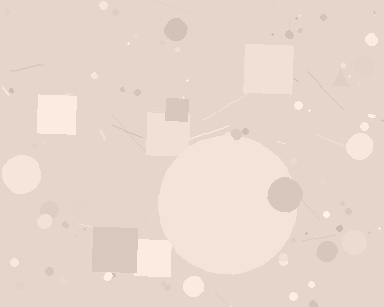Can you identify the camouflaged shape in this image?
The camouflaged shape is a circle.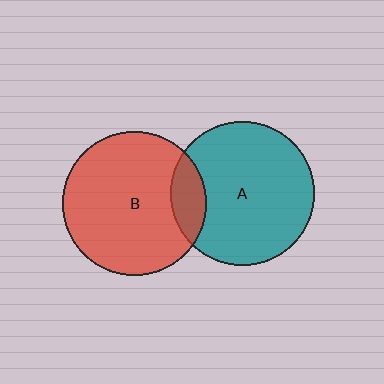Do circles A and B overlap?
Yes.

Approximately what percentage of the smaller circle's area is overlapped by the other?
Approximately 15%.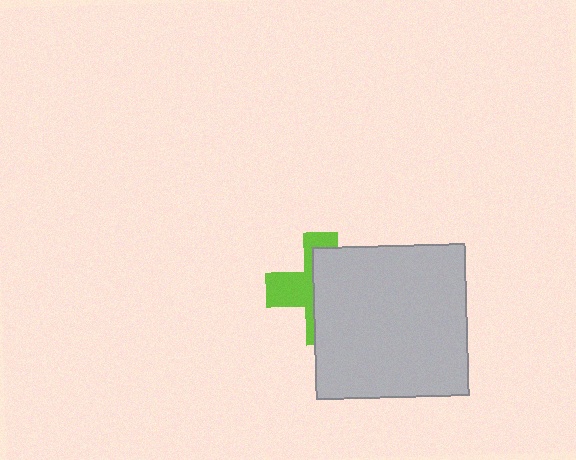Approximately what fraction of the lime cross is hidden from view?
Roughly 60% of the lime cross is hidden behind the light gray square.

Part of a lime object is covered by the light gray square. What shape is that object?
It is a cross.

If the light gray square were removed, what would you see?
You would see the complete lime cross.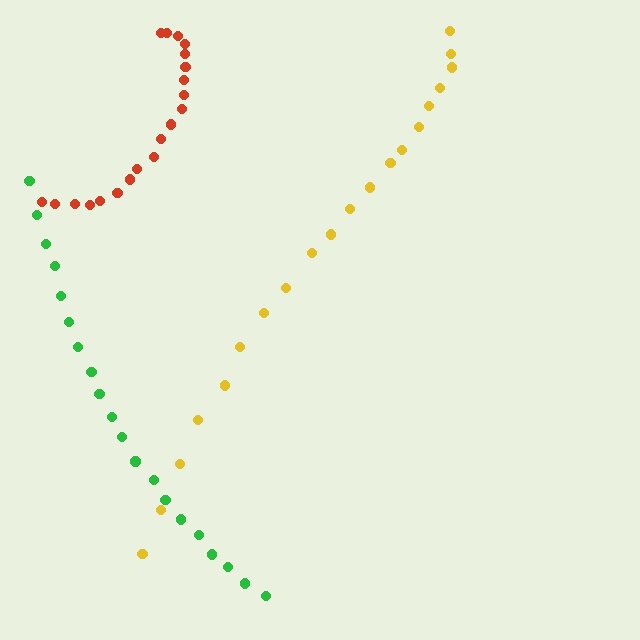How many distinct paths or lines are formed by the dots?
There are 3 distinct paths.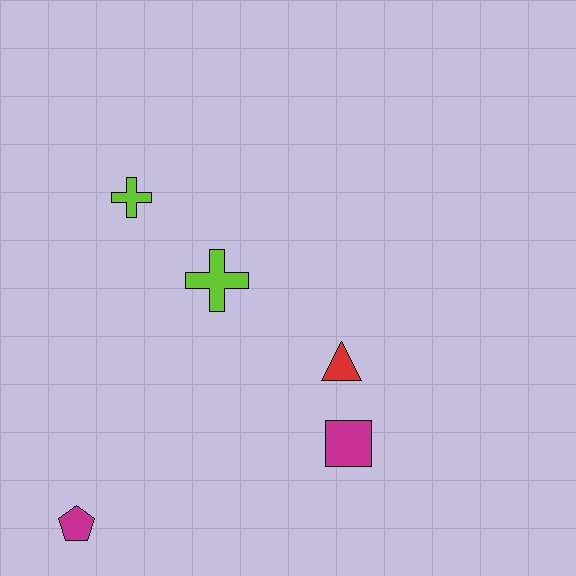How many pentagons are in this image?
There is 1 pentagon.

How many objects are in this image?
There are 5 objects.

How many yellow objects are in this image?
There are no yellow objects.